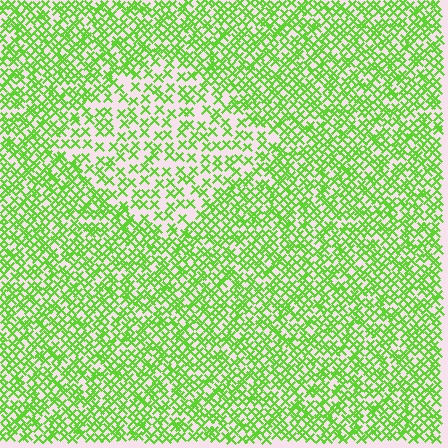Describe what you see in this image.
The image contains small lime elements arranged at two different densities. A diamond-shaped region is visible where the elements are less densely packed than the surrounding area.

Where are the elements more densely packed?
The elements are more densely packed outside the diamond boundary.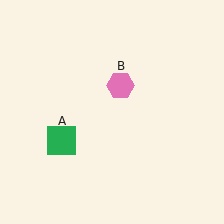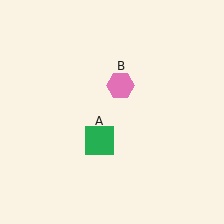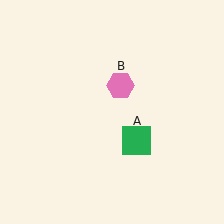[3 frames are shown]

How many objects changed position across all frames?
1 object changed position: green square (object A).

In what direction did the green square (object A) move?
The green square (object A) moved right.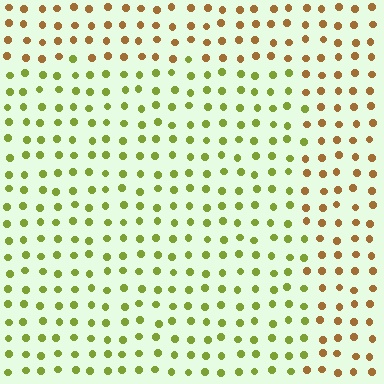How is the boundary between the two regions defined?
The boundary is defined purely by a slight shift in hue (about 47 degrees). Spacing, size, and orientation are identical on both sides.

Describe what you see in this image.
The image is filled with small brown elements in a uniform arrangement. A rectangle-shaped region is visible where the elements are tinted to a slightly different hue, forming a subtle color boundary.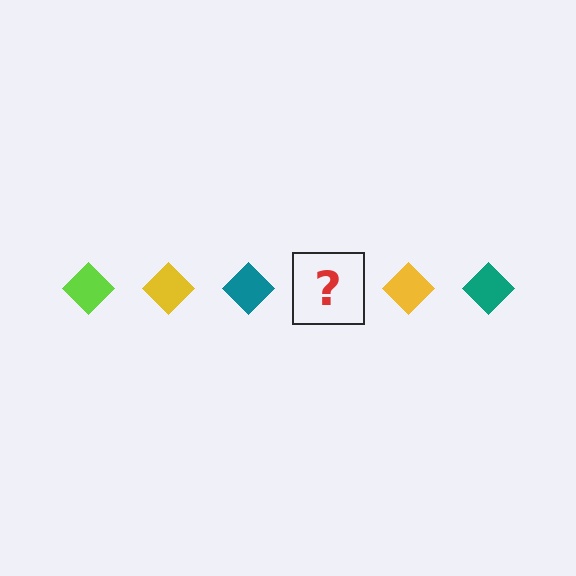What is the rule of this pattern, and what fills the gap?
The rule is that the pattern cycles through lime, yellow, teal diamonds. The gap should be filled with a lime diamond.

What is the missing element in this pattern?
The missing element is a lime diamond.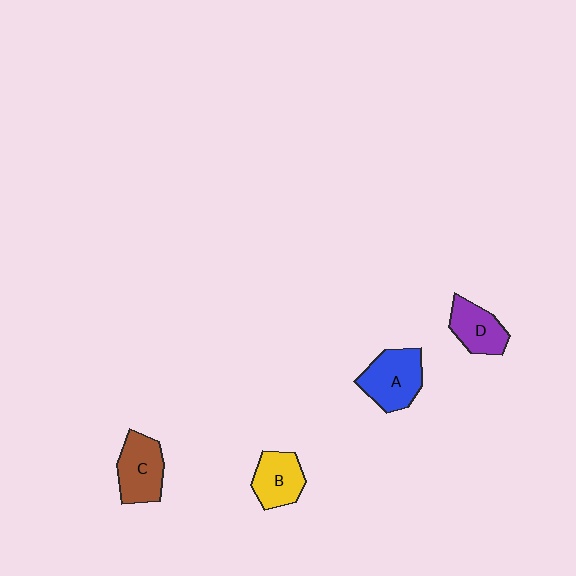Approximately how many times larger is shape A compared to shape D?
Approximately 1.3 times.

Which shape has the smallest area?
Shape D (purple).